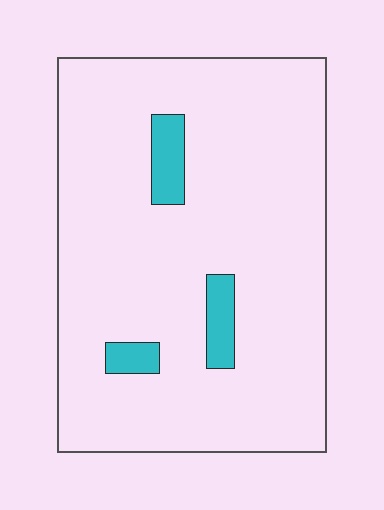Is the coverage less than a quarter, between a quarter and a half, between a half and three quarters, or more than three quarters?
Less than a quarter.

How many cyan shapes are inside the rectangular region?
3.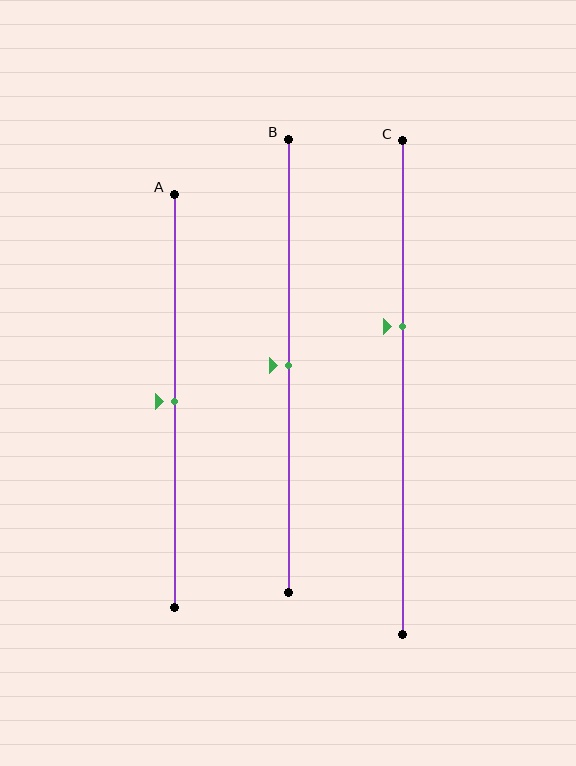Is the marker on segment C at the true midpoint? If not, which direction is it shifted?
No, the marker on segment C is shifted upward by about 12% of the segment length.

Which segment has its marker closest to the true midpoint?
Segment A has its marker closest to the true midpoint.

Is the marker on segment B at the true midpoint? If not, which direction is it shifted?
Yes, the marker on segment B is at the true midpoint.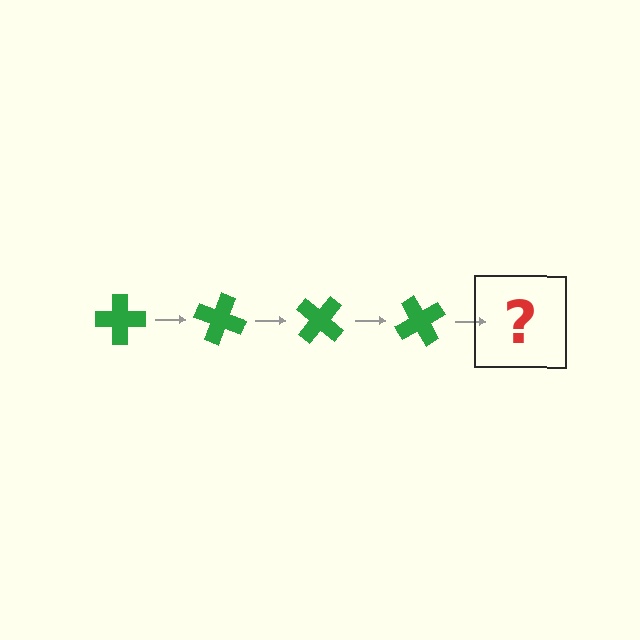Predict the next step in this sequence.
The next step is a green cross rotated 80 degrees.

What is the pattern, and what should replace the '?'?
The pattern is that the cross rotates 20 degrees each step. The '?' should be a green cross rotated 80 degrees.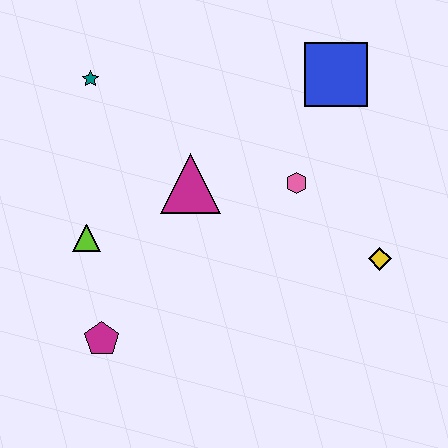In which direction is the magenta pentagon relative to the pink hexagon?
The magenta pentagon is to the left of the pink hexagon.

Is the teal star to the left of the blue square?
Yes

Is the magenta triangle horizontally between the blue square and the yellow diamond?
No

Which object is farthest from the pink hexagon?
The magenta pentagon is farthest from the pink hexagon.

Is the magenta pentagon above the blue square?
No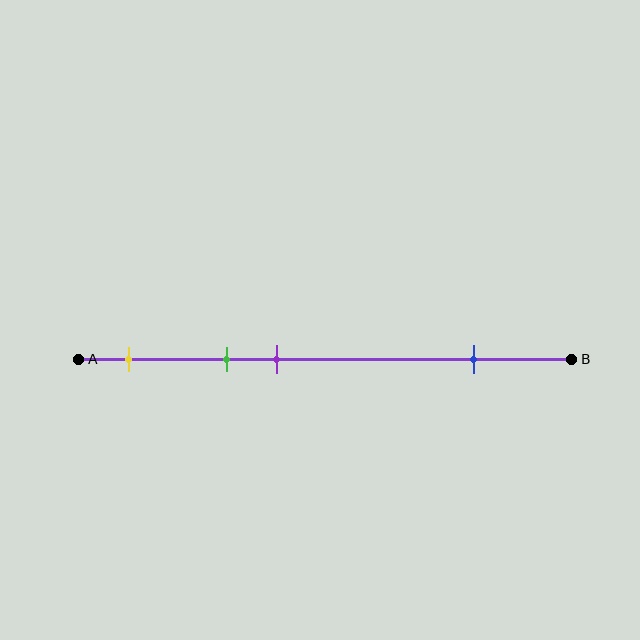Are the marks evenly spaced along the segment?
No, the marks are not evenly spaced.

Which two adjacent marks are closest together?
The green and purple marks are the closest adjacent pair.